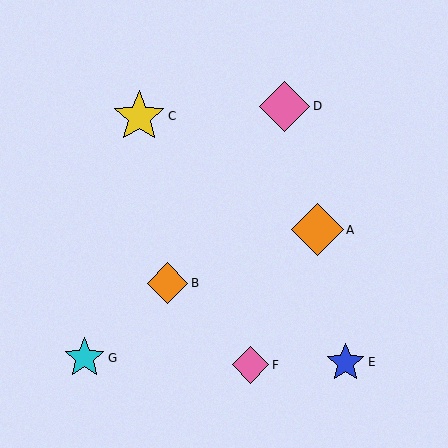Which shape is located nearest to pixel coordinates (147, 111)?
The yellow star (labeled C) at (139, 116) is nearest to that location.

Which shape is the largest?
The orange diamond (labeled A) is the largest.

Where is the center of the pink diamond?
The center of the pink diamond is at (251, 365).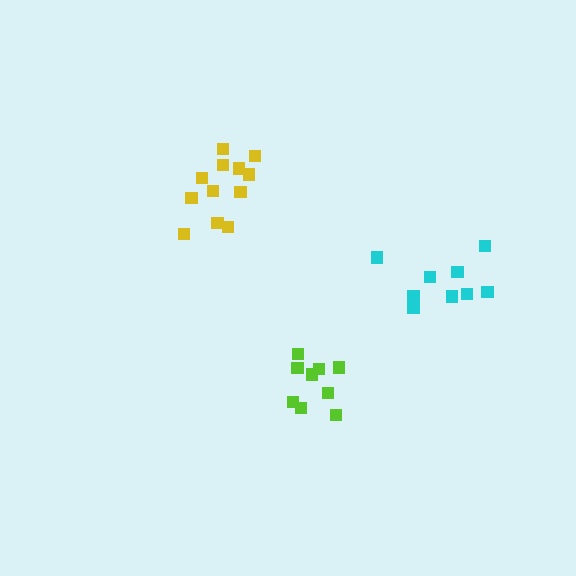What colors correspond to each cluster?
The clusters are colored: lime, yellow, cyan.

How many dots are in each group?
Group 1: 9 dots, Group 2: 12 dots, Group 3: 9 dots (30 total).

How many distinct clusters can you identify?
There are 3 distinct clusters.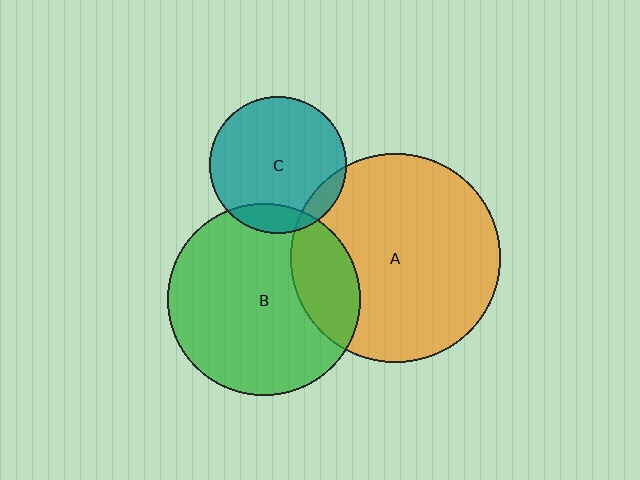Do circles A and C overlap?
Yes.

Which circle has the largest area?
Circle A (orange).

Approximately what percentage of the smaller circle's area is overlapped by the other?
Approximately 10%.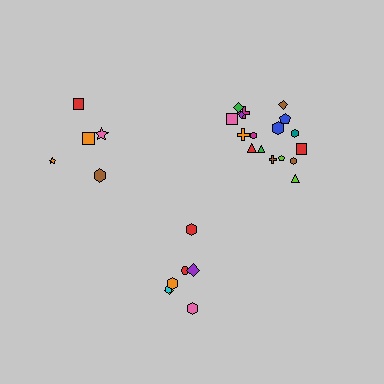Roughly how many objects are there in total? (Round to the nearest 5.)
Roughly 30 objects in total.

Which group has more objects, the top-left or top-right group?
The top-right group.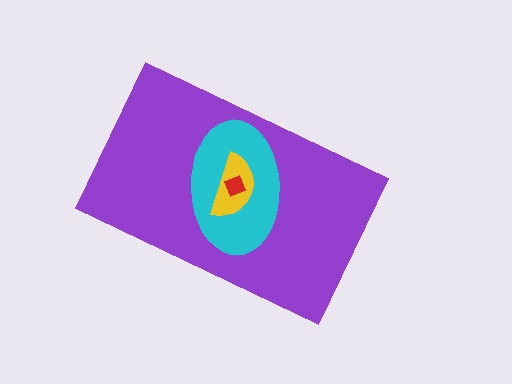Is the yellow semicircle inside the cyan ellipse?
Yes.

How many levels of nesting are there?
4.